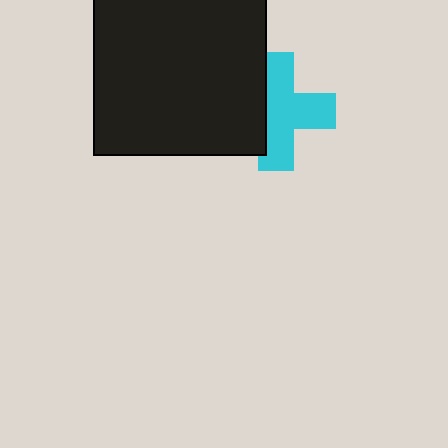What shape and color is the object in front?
The object in front is a black square.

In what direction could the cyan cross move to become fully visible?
The cyan cross could move right. That would shift it out from behind the black square entirely.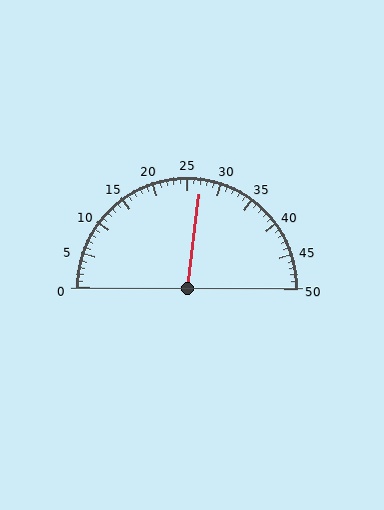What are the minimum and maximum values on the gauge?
The gauge ranges from 0 to 50.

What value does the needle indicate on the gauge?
The needle indicates approximately 27.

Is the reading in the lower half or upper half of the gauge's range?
The reading is in the upper half of the range (0 to 50).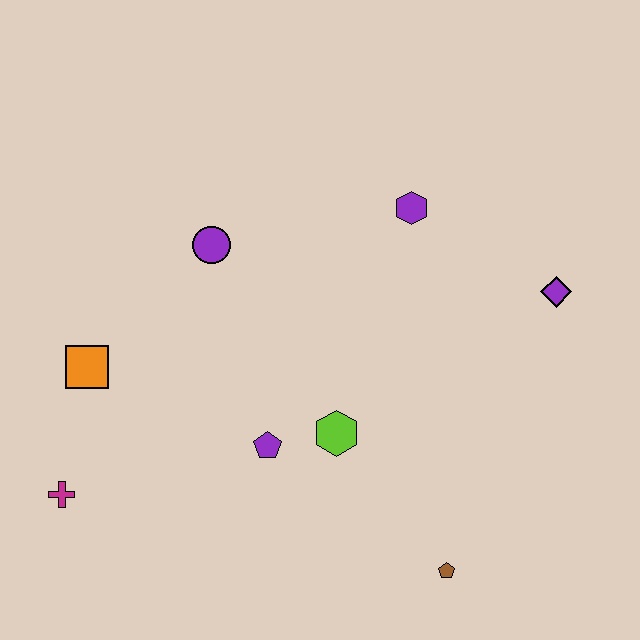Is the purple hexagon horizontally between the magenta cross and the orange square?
No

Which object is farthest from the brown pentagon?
The orange square is farthest from the brown pentagon.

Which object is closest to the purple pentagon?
The lime hexagon is closest to the purple pentagon.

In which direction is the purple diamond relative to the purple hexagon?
The purple diamond is to the right of the purple hexagon.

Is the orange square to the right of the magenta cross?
Yes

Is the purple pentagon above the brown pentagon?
Yes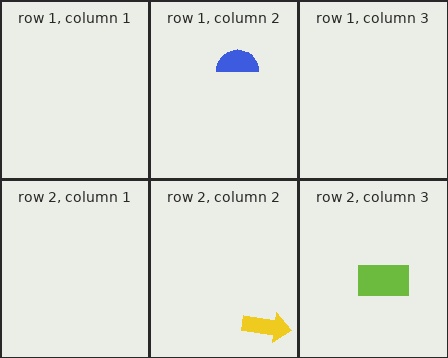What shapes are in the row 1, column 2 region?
The blue semicircle.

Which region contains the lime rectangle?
The row 2, column 3 region.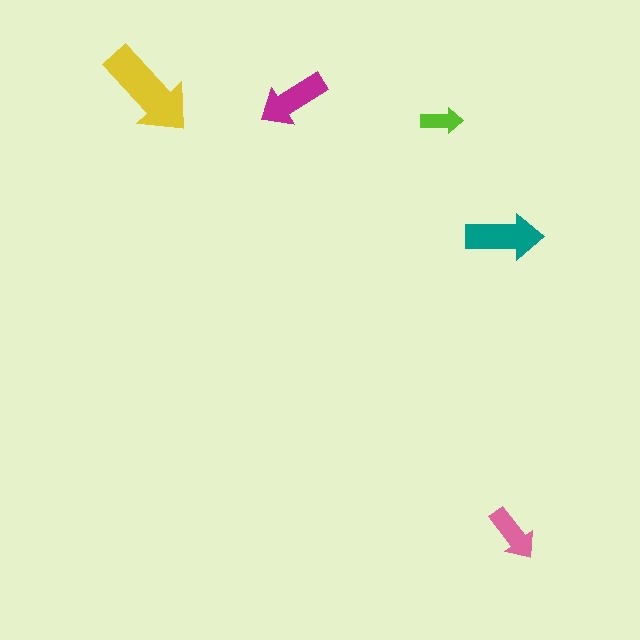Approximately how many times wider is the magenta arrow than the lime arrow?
About 1.5 times wider.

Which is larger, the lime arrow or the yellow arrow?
The yellow one.